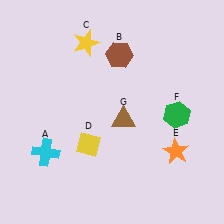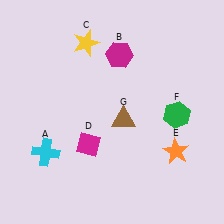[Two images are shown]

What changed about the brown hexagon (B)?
In Image 1, B is brown. In Image 2, it changed to magenta.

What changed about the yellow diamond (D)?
In Image 1, D is yellow. In Image 2, it changed to magenta.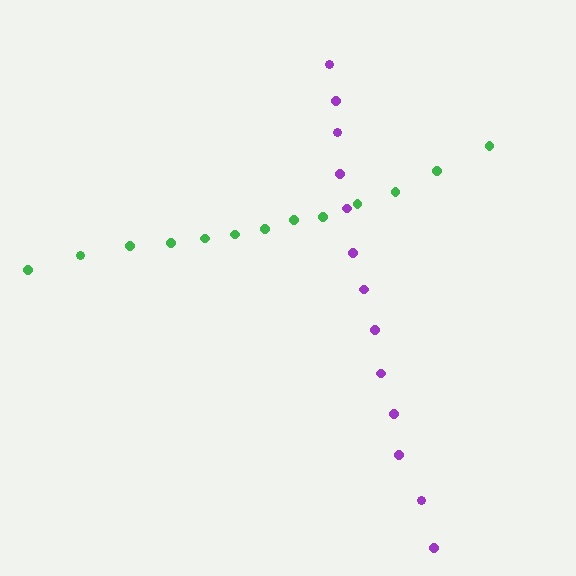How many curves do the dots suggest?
There are 2 distinct paths.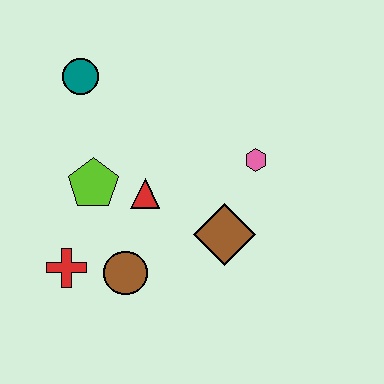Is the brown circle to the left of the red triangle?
Yes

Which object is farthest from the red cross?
The pink hexagon is farthest from the red cross.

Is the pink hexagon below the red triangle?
No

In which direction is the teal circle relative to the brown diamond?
The teal circle is above the brown diamond.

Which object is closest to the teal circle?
The lime pentagon is closest to the teal circle.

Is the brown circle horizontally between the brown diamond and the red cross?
Yes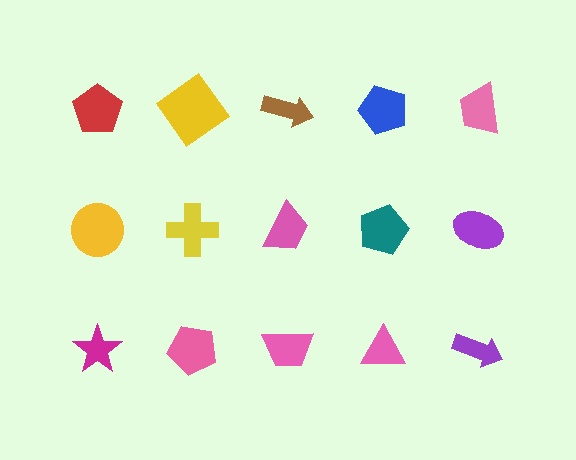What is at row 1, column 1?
A red pentagon.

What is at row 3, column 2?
A pink pentagon.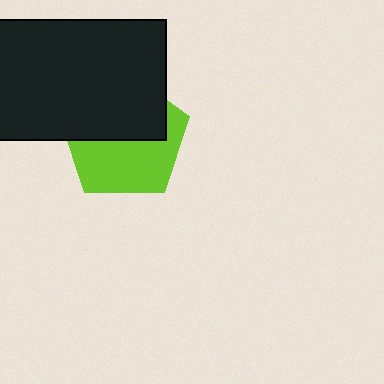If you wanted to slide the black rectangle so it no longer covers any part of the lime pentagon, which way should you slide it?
Slide it up — that is the most direct way to separate the two shapes.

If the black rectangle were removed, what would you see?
You would see the complete lime pentagon.